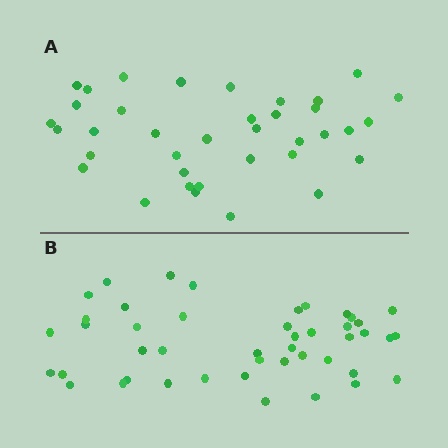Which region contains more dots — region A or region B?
Region B (the bottom region) has more dots.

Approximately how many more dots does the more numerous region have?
Region B has roughly 8 or so more dots than region A.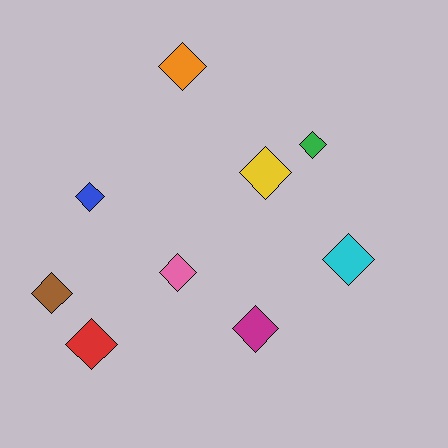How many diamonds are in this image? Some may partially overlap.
There are 9 diamonds.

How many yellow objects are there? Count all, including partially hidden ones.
There is 1 yellow object.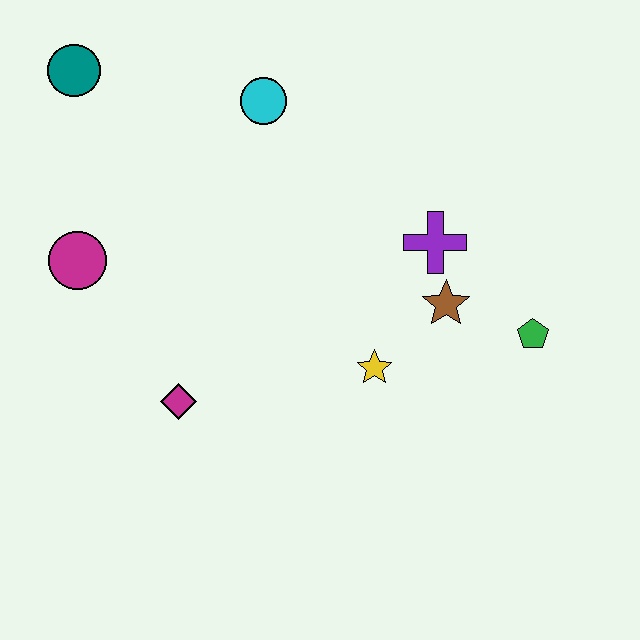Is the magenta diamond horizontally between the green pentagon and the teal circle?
Yes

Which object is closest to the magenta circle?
The magenta diamond is closest to the magenta circle.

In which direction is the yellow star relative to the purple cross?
The yellow star is below the purple cross.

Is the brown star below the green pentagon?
No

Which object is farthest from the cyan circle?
The green pentagon is farthest from the cyan circle.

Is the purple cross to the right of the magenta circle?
Yes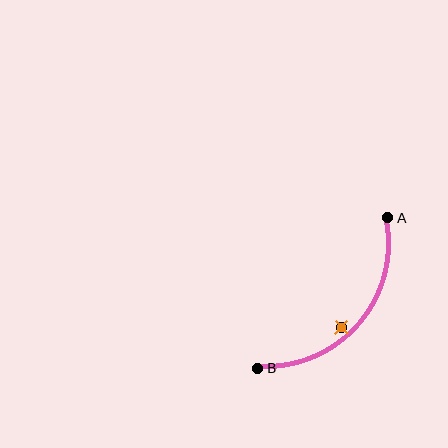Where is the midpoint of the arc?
The arc midpoint is the point on the curve farthest from the straight line joining A and B. It sits below and to the right of that line.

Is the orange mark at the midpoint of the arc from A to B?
No — the orange mark does not lie on the arc at all. It sits slightly inside the curve.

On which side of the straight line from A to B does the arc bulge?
The arc bulges below and to the right of the straight line connecting A and B.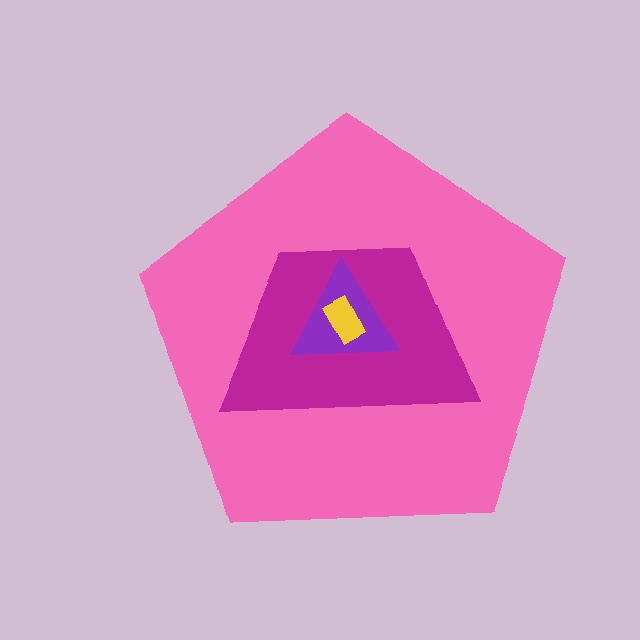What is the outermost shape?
The pink pentagon.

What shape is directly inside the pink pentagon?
The magenta trapezoid.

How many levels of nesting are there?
4.